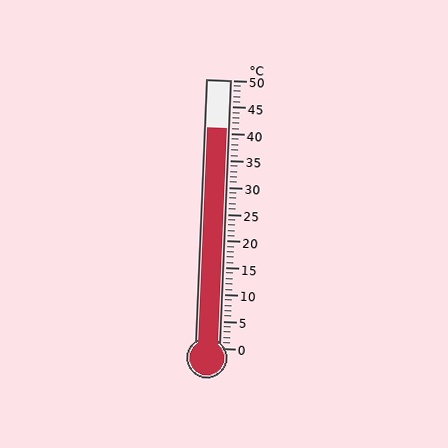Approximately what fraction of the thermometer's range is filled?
The thermometer is filled to approximately 80% of its range.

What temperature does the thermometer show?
The thermometer shows approximately 41°C.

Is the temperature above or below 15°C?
The temperature is above 15°C.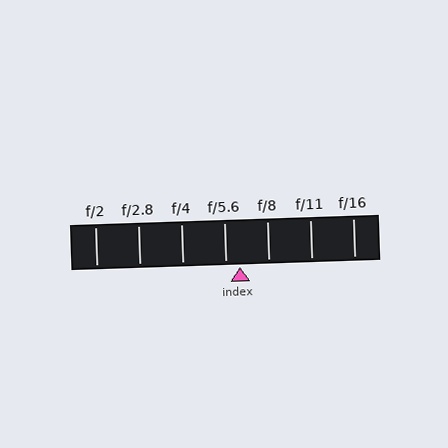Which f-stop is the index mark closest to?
The index mark is closest to f/5.6.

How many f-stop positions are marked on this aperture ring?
There are 7 f-stop positions marked.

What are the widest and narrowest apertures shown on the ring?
The widest aperture shown is f/2 and the narrowest is f/16.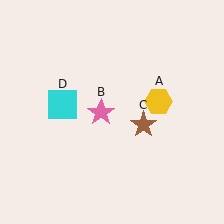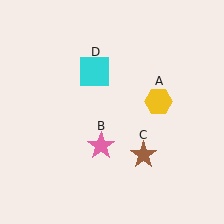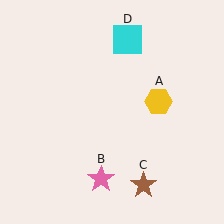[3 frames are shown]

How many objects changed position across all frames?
3 objects changed position: pink star (object B), brown star (object C), cyan square (object D).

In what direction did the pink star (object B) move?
The pink star (object B) moved down.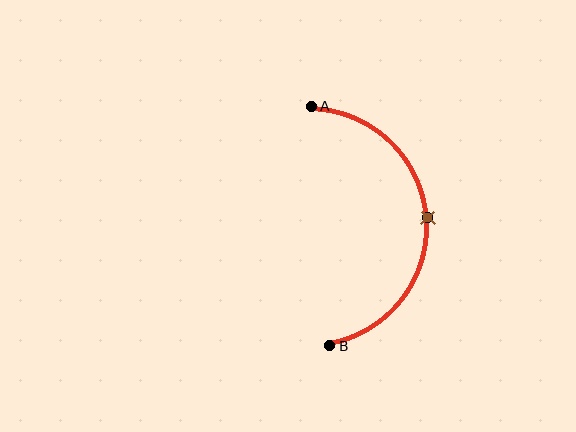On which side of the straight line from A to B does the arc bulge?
The arc bulges to the right of the straight line connecting A and B.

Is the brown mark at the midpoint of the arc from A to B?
Yes. The brown mark lies on the arc at equal arc-length from both A and B — it is the arc midpoint.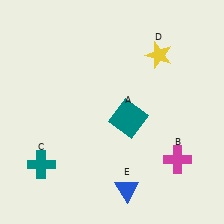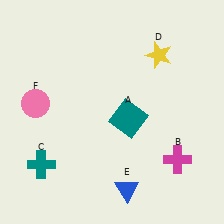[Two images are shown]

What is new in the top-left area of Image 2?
A pink circle (F) was added in the top-left area of Image 2.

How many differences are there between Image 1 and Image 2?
There is 1 difference between the two images.